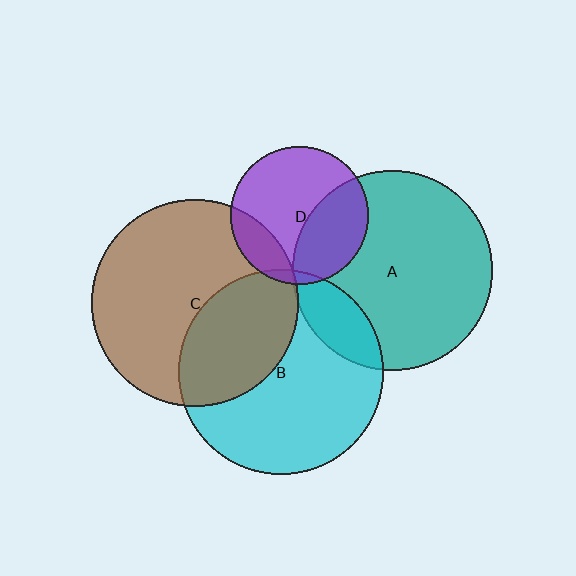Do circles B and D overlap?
Yes.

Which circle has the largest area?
Circle C (brown).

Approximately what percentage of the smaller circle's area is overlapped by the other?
Approximately 5%.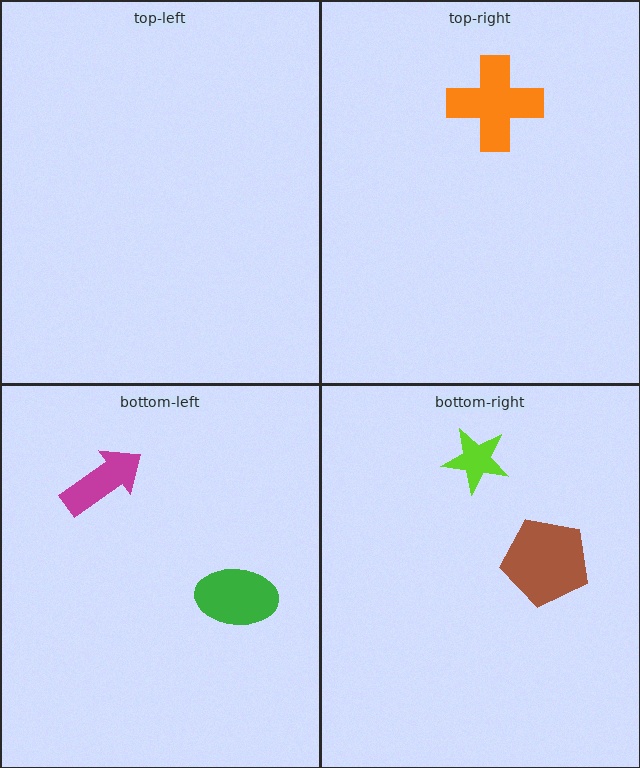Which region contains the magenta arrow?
The bottom-left region.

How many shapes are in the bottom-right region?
2.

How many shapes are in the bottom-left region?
2.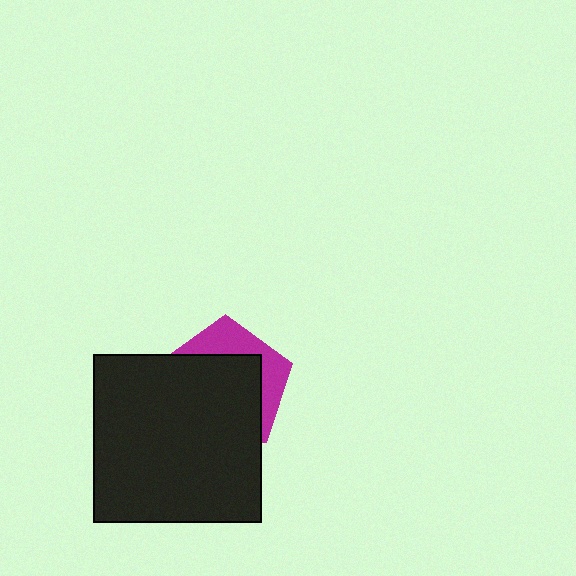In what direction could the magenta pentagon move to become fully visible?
The magenta pentagon could move up. That would shift it out from behind the black square entirely.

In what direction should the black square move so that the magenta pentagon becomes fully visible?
The black square should move down. That is the shortest direction to clear the overlap and leave the magenta pentagon fully visible.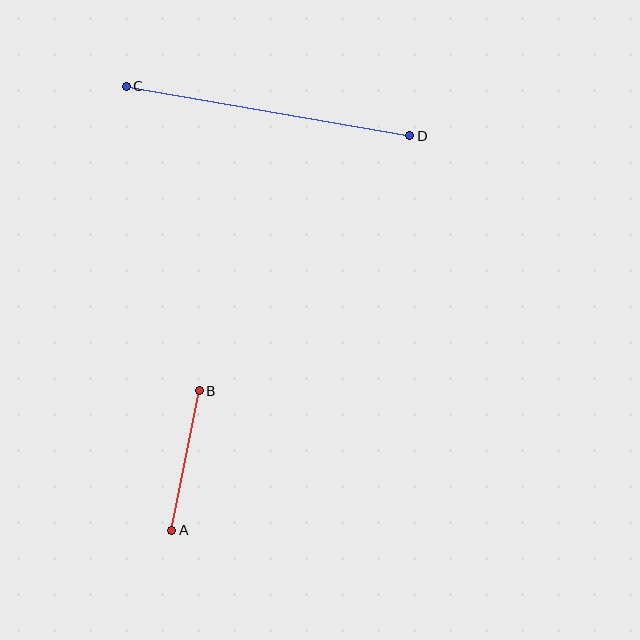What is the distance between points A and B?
The distance is approximately 143 pixels.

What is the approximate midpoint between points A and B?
The midpoint is at approximately (186, 460) pixels.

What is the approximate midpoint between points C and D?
The midpoint is at approximately (268, 111) pixels.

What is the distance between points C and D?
The distance is approximately 288 pixels.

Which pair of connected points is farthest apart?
Points C and D are farthest apart.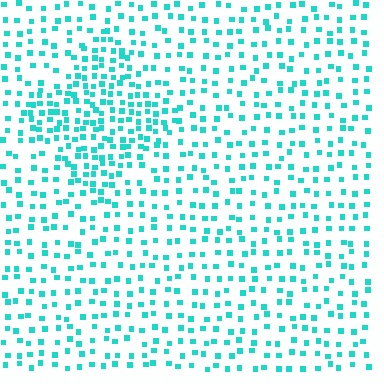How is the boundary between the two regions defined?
The boundary is defined by a change in element density (approximately 1.9x ratio). All elements are the same color, size, and shape.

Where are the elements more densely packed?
The elements are more densely packed inside the diamond boundary.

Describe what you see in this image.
The image contains small cyan elements arranged at two different densities. A diamond-shaped region is visible where the elements are more densely packed than the surrounding area.